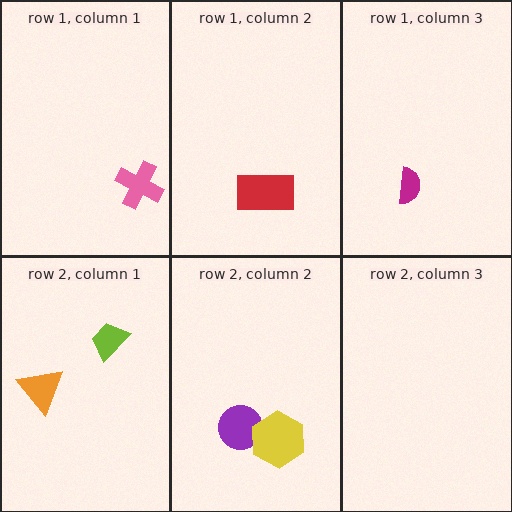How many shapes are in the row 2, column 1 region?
2.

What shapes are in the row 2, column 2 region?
The purple circle, the yellow hexagon.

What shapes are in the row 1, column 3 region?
The magenta semicircle.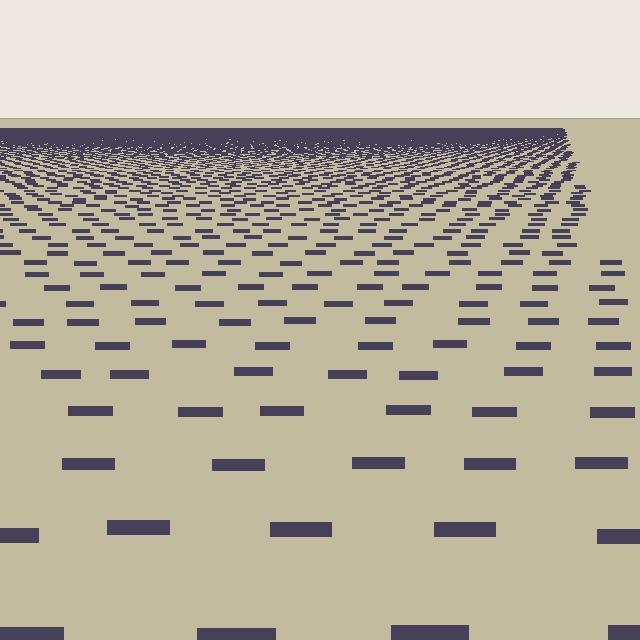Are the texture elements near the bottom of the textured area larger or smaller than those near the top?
Larger. Near the bottom, elements are closer to the viewer and appear at a bigger on-screen size.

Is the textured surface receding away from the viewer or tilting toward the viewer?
The surface is receding away from the viewer. Texture elements get smaller and denser toward the top.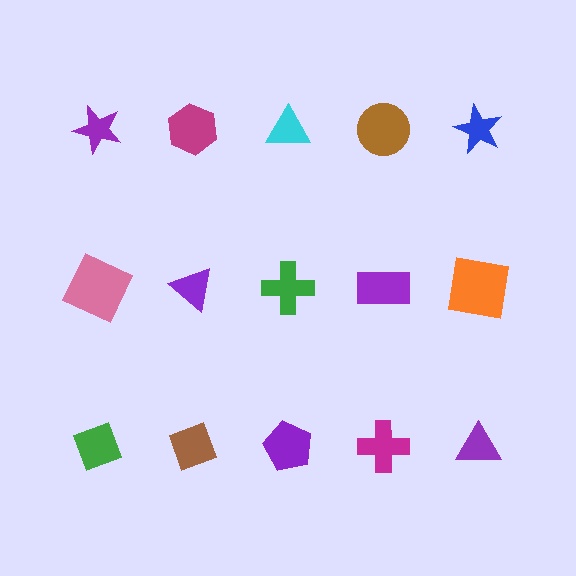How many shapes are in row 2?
5 shapes.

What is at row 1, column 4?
A brown circle.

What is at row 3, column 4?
A magenta cross.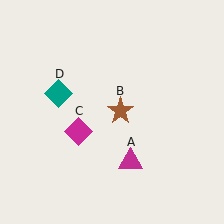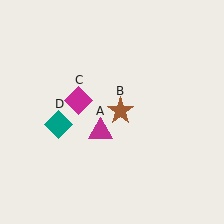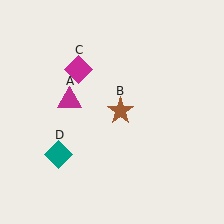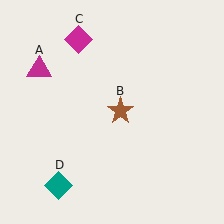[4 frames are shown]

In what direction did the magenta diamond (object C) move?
The magenta diamond (object C) moved up.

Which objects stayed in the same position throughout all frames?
Brown star (object B) remained stationary.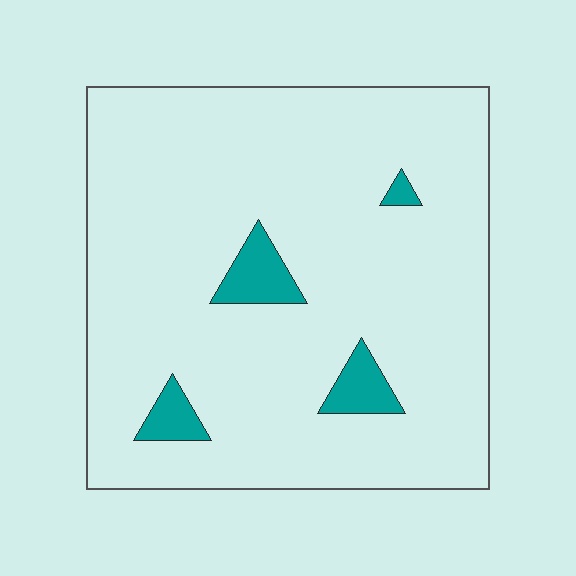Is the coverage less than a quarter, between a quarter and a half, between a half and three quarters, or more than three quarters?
Less than a quarter.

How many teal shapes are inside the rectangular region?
4.